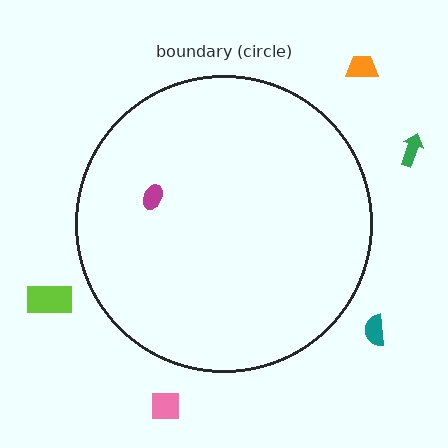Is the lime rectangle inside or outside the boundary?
Outside.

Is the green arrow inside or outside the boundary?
Outside.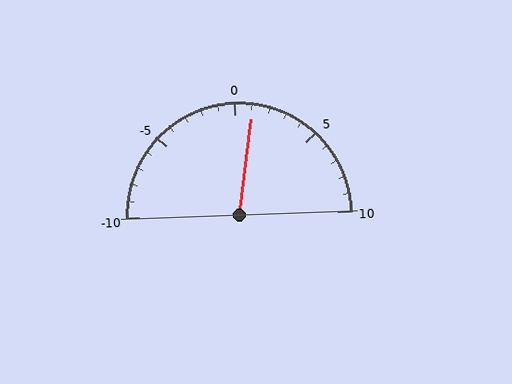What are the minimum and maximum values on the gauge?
The gauge ranges from -10 to 10.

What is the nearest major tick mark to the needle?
The nearest major tick mark is 0.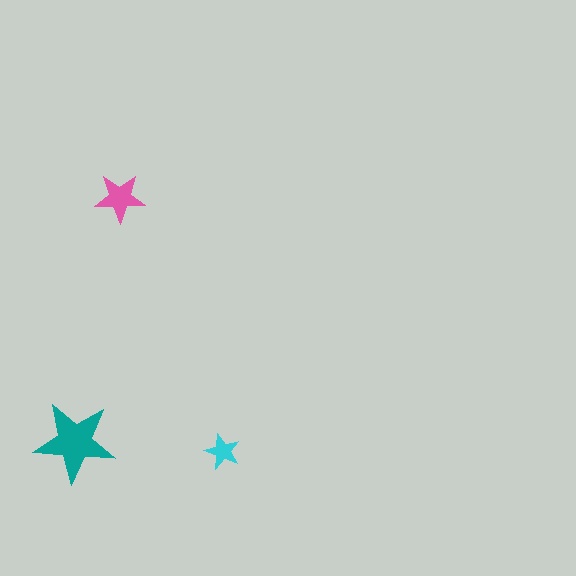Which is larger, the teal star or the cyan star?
The teal one.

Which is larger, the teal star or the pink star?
The teal one.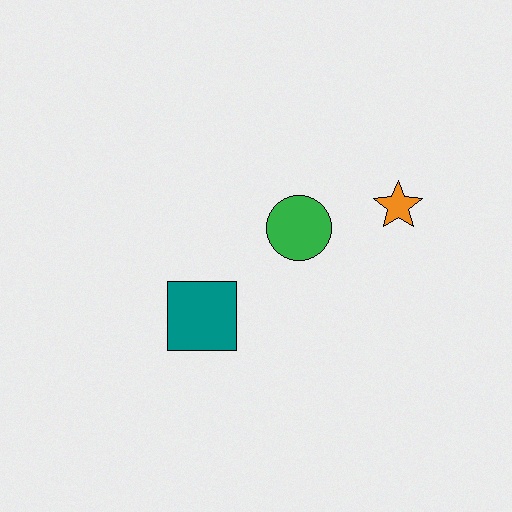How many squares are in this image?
There is 1 square.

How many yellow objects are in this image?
There are no yellow objects.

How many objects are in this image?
There are 3 objects.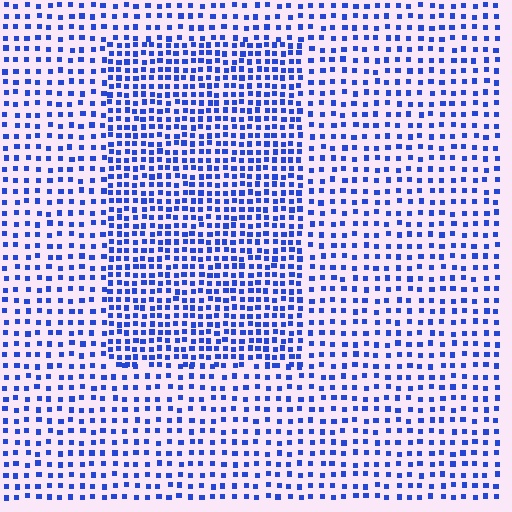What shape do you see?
I see a rectangle.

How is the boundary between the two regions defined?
The boundary is defined by a change in element density (approximately 1.8x ratio). All elements are the same color, size, and shape.